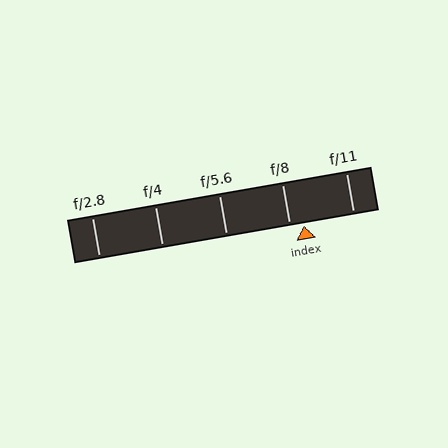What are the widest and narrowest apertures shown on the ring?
The widest aperture shown is f/2.8 and the narrowest is f/11.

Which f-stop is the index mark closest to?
The index mark is closest to f/8.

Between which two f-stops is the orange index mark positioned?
The index mark is between f/8 and f/11.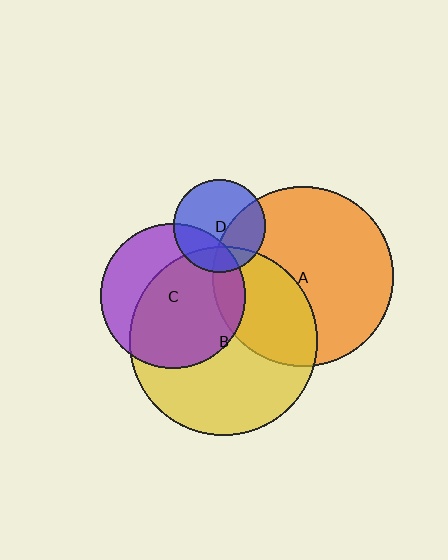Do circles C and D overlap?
Yes.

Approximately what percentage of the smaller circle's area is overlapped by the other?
Approximately 30%.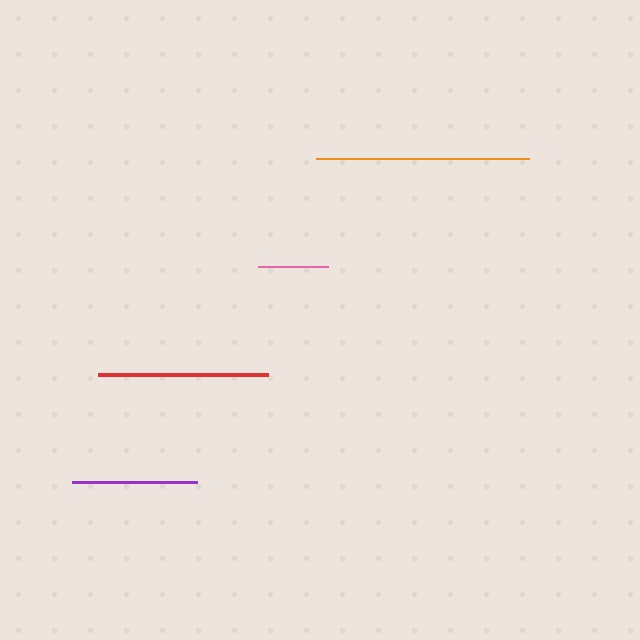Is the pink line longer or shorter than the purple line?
The purple line is longer than the pink line.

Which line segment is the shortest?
The pink line is the shortest at approximately 70 pixels.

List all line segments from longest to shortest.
From longest to shortest: orange, red, purple, pink.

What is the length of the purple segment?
The purple segment is approximately 125 pixels long.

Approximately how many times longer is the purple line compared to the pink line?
The purple line is approximately 1.8 times the length of the pink line.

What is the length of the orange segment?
The orange segment is approximately 213 pixels long.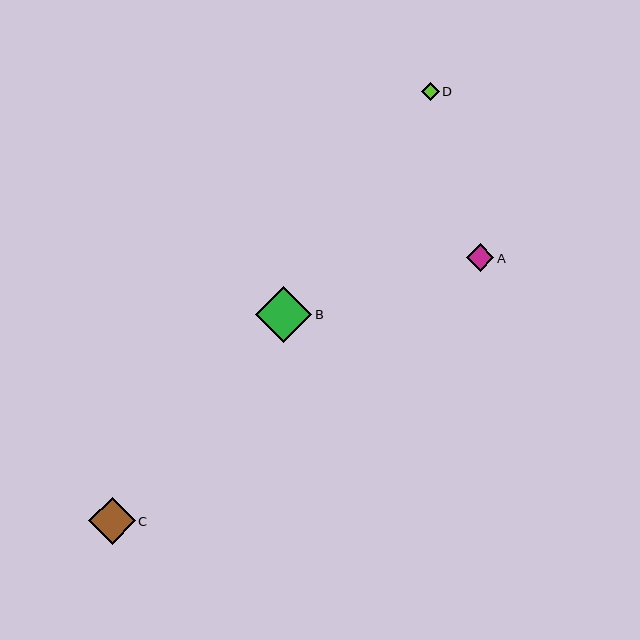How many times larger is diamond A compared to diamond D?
Diamond A is approximately 1.6 times the size of diamond D.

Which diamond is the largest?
Diamond B is the largest with a size of approximately 56 pixels.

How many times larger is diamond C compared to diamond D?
Diamond C is approximately 2.6 times the size of diamond D.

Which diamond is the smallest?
Diamond D is the smallest with a size of approximately 18 pixels.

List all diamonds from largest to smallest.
From largest to smallest: B, C, A, D.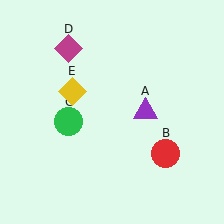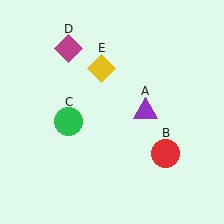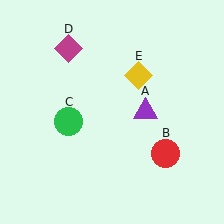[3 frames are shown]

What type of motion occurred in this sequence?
The yellow diamond (object E) rotated clockwise around the center of the scene.